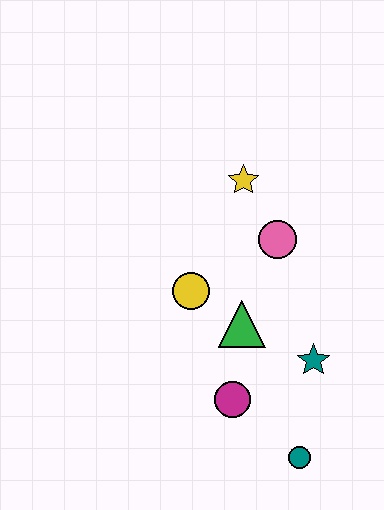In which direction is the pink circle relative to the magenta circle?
The pink circle is above the magenta circle.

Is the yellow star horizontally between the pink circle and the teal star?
No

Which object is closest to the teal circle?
The magenta circle is closest to the teal circle.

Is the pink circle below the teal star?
No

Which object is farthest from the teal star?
The yellow star is farthest from the teal star.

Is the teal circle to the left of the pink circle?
No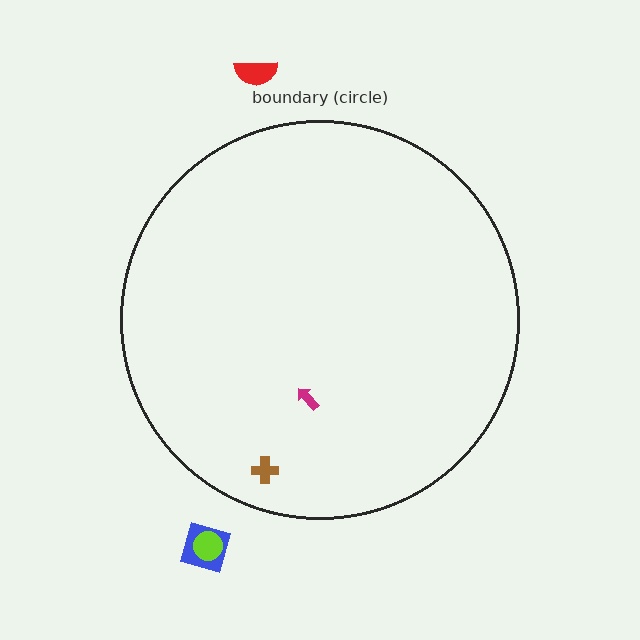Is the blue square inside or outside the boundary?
Outside.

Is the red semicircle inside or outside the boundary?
Outside.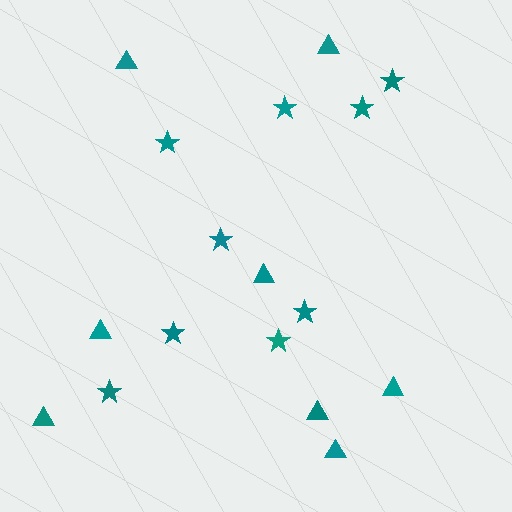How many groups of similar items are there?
There are 2 groups: one group of triangles (8) and one group of stars (9).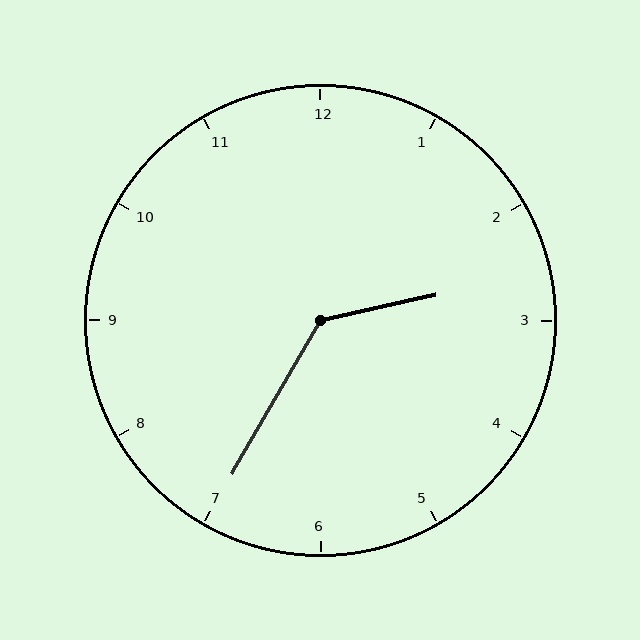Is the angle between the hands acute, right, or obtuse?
It is obtuse.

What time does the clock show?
2:35.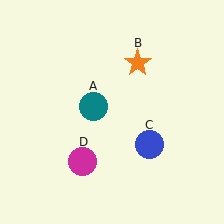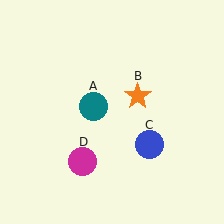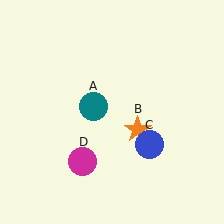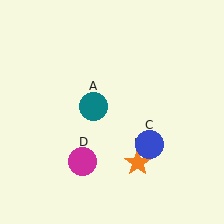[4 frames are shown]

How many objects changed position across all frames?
1 object changed position: orange star (object B).